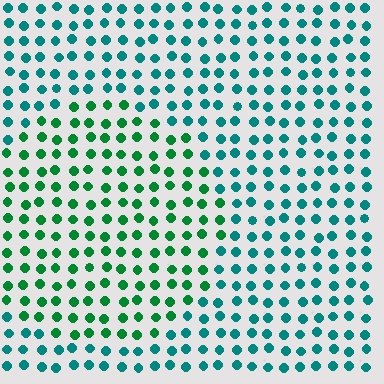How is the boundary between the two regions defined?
The boundary is defined purely by a slight shift in hue (about 36 degrees). Spacing, size, and orientation are identical on both sides.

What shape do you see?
I see a circle.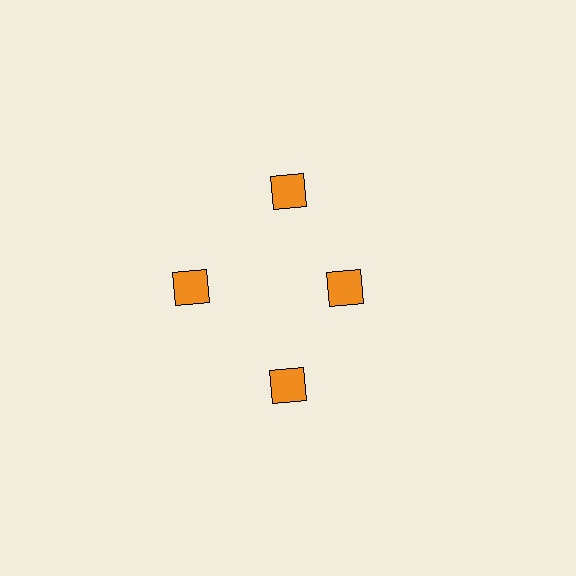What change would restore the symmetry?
The symmetry would be restored by moving it outward, back onto the ring so that all 4 diamonds sit at equal angles and equal distance from the center.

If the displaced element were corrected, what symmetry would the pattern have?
It would have 4-fold rotational symmetry — the pattern would map onto itself every 90 degrees.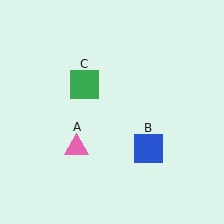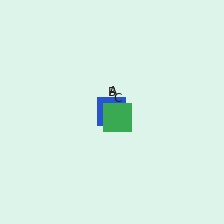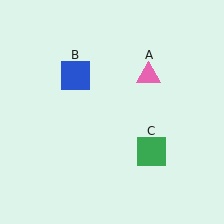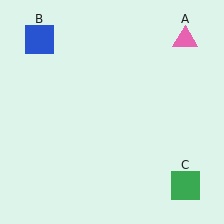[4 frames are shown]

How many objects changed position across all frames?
3 objects changed position: pink triangle (object A), blue square (object B), green square (object C).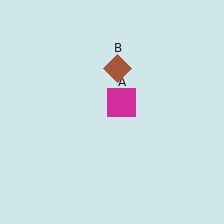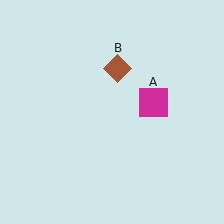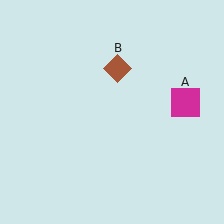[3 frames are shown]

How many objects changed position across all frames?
1 object changed position: magenta square (object A).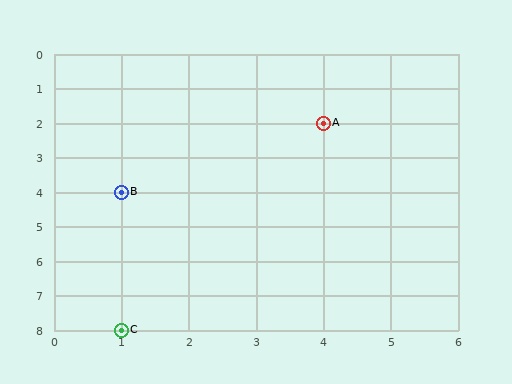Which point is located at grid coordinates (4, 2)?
Point A is at (4, 2).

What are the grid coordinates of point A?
Point A is at grid coordinates (4, 2).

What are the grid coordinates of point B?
Point B is at grid coordinates (1, 4).